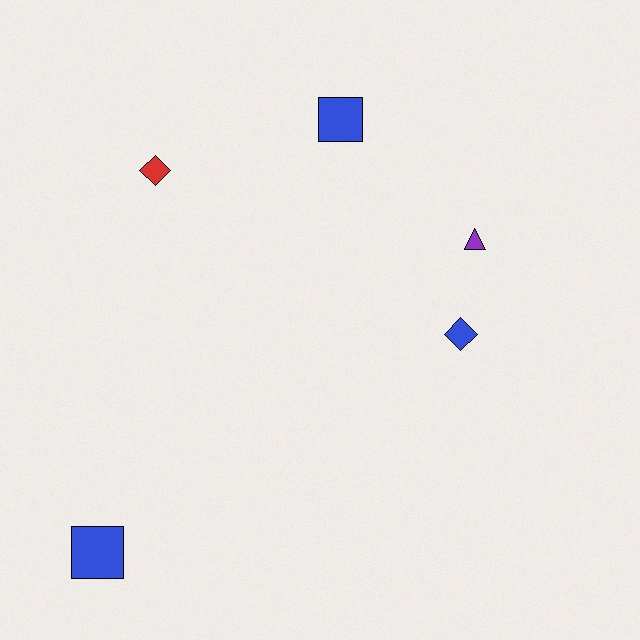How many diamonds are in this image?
There are 2 diamonds.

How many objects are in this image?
There are 5 objects.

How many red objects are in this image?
There is 1 red object.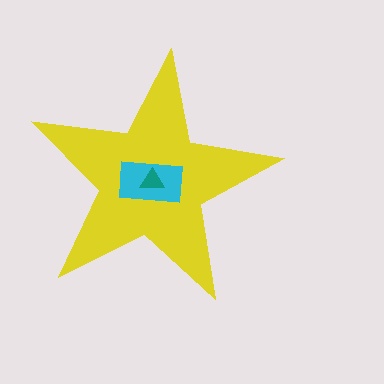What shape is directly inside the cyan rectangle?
The teal triangle.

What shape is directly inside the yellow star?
The cyan rectangle.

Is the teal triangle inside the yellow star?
Yes.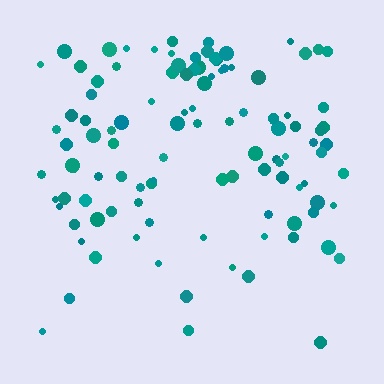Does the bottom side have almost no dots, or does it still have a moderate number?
Still a moderate number, just noticeably fewer than the top.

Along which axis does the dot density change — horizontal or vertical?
Vertical.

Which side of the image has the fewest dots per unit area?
The bottom.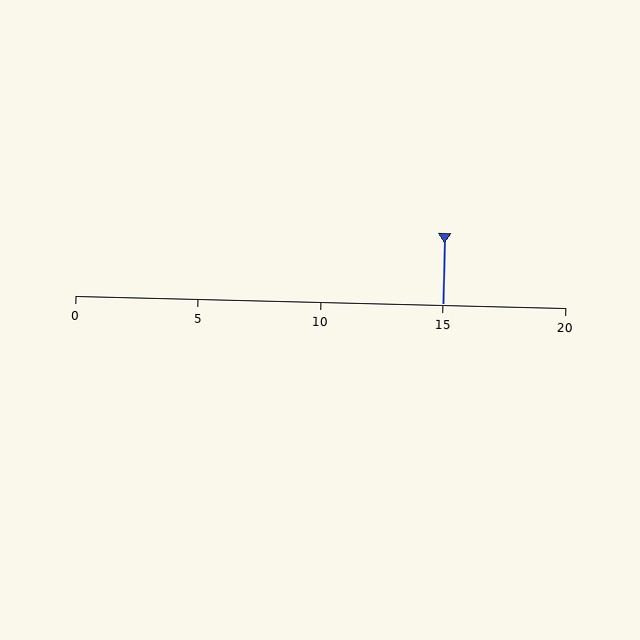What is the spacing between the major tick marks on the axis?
The major ticks are spaced 5 apart.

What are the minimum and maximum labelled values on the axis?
The axis runs from 0 to 20.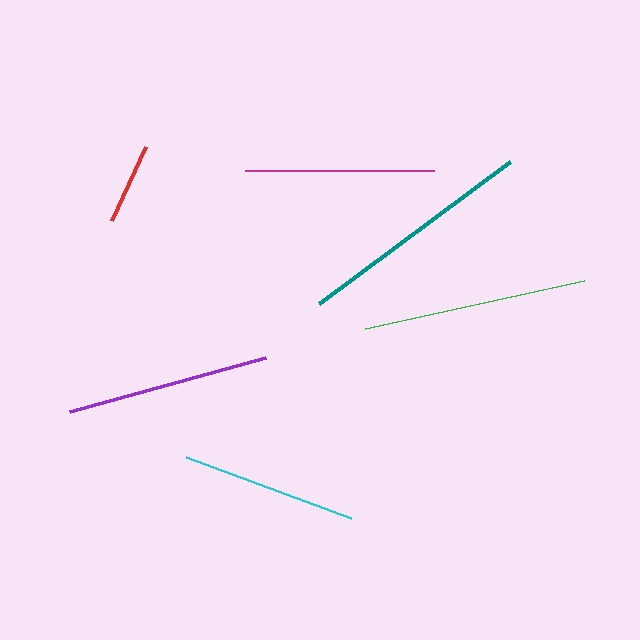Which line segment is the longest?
The teal line is the longest at approximately 239 pixels.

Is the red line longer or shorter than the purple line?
The purple line is longer than the red line.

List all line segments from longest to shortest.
From longest to shortest: teal, green, purple, magenta, cyan, red.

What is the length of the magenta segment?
The magenta segment is approximately 189 pixels long.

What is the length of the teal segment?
The teal segment is approximately 239 pixels long.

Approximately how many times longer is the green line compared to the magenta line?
The green line is approximately 1.2 times the length of the magenta line.